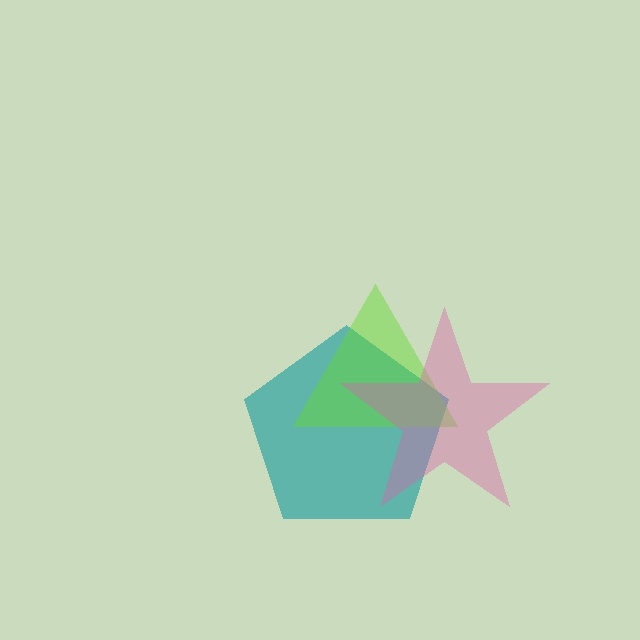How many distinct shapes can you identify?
There are 3 distinct shapes: a teal pentagon, a lime triangle, a pink star.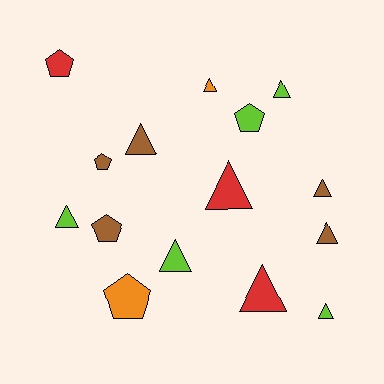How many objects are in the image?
There are 15 objects.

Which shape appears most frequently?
Triangle, with 10 objects.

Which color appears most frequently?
Brown, with 5 objects.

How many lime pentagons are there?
There is 1 lime pentagon.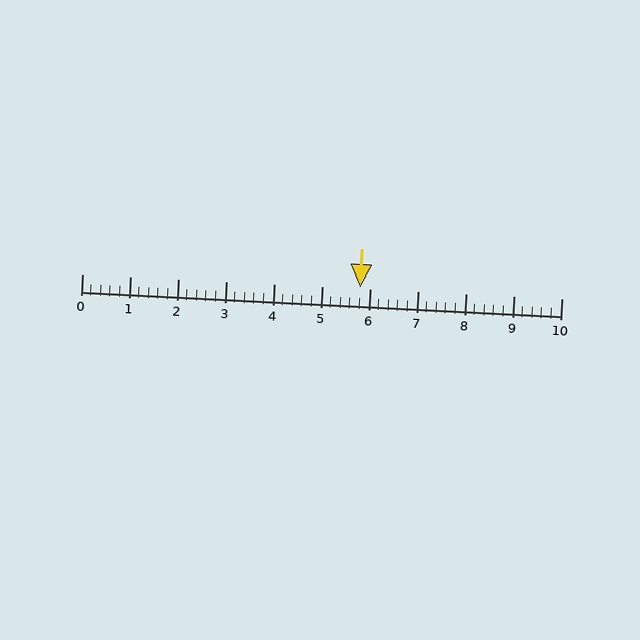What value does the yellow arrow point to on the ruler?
The yellow arrow points to approximately 5.8.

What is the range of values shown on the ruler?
The ruler shows values from 0 to 10.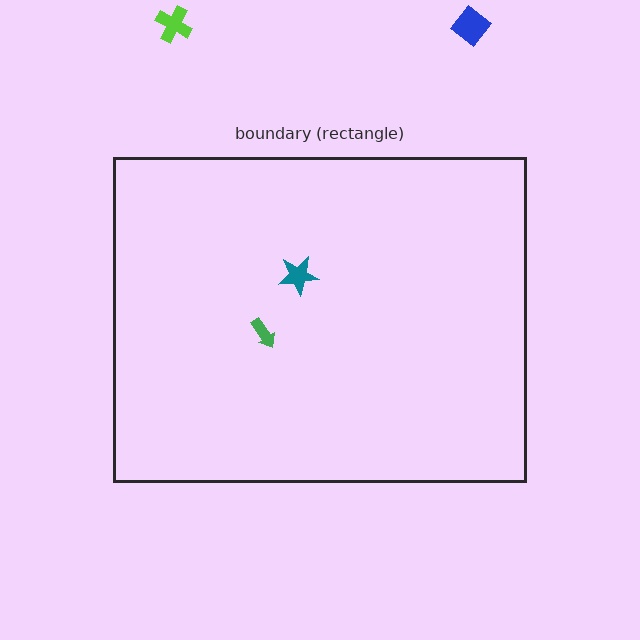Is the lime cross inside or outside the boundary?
Outside.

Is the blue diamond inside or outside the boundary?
Outside.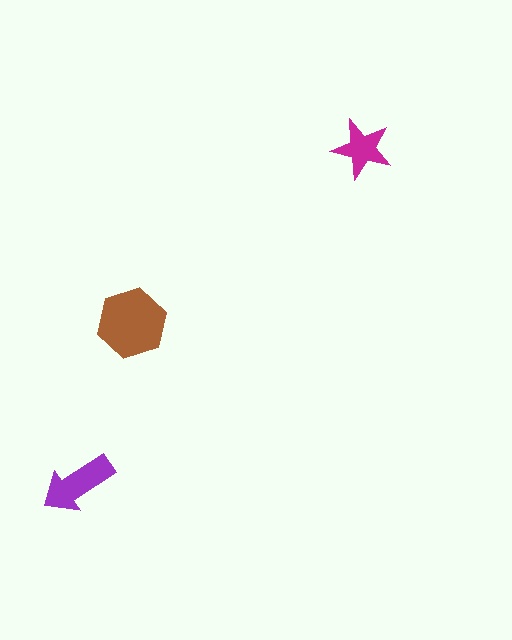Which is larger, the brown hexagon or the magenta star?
The brown hexagon.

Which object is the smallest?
The magenta star.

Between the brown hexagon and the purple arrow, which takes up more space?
The brown hexagon.